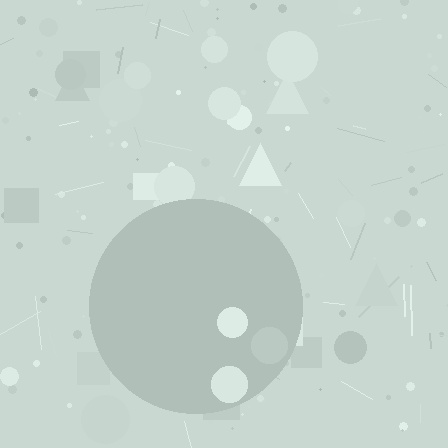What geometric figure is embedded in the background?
A circle is embedded in the background.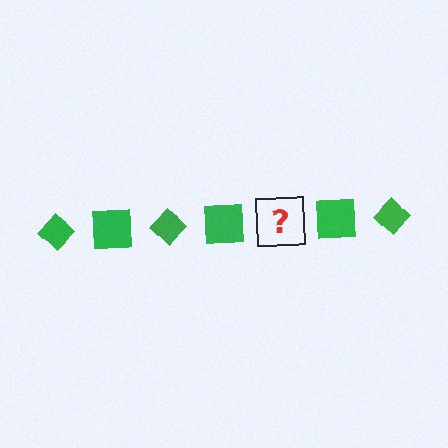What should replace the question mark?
The question mark should be replaced with a green diamond.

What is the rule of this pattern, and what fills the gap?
The rule is that the pattern cycles through diamond, square shapes in green. The gap should be filled with a green diamond.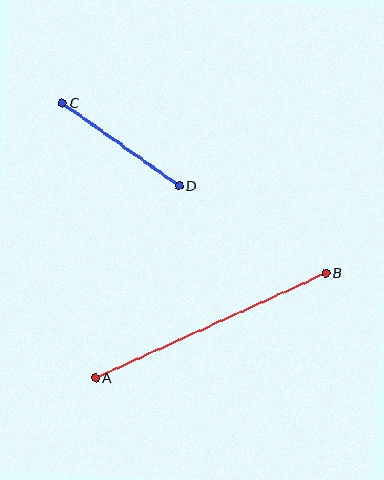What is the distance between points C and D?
The distance is approximately 143 pixels.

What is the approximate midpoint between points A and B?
The midpoint is at approximately (211, 325) pixels.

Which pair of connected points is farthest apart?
Points A and B are farthest apart.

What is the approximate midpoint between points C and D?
The midpoint is at approximately (121, 144) pixels.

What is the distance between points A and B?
The distance is approximately 253 pixels.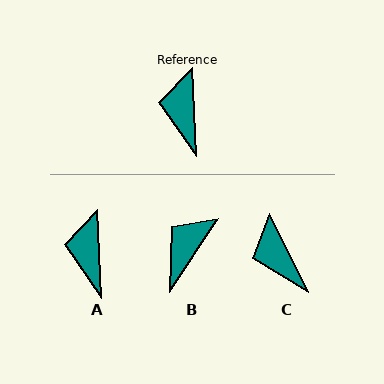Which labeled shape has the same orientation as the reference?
A.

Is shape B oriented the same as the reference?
No, it is off by about 36 degrees.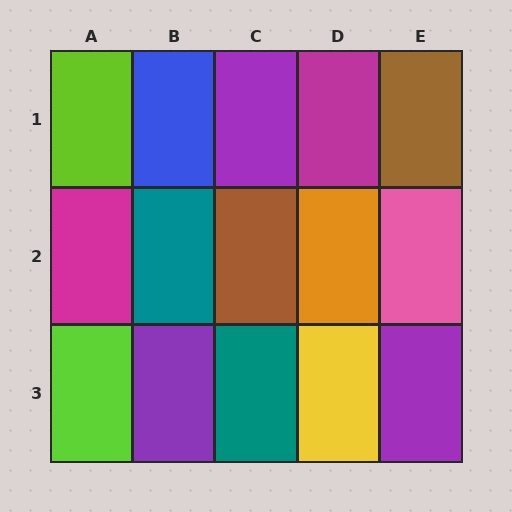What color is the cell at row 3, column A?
Lime.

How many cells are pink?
1 cell is pink.